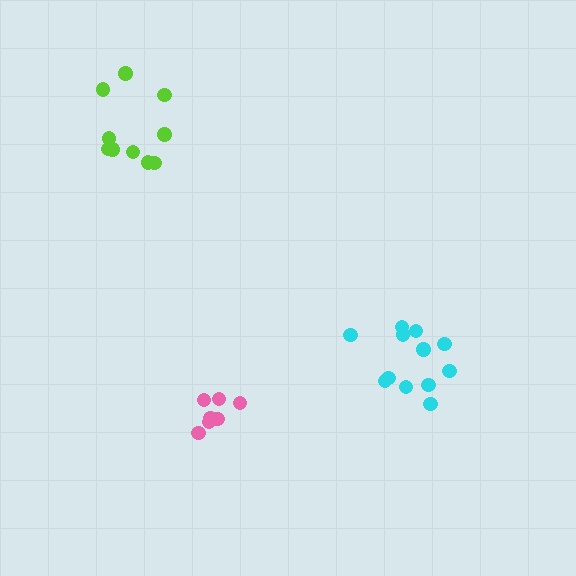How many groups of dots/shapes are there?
There are 3 groups.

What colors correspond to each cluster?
The clusters are colored: cyan, pink, lime.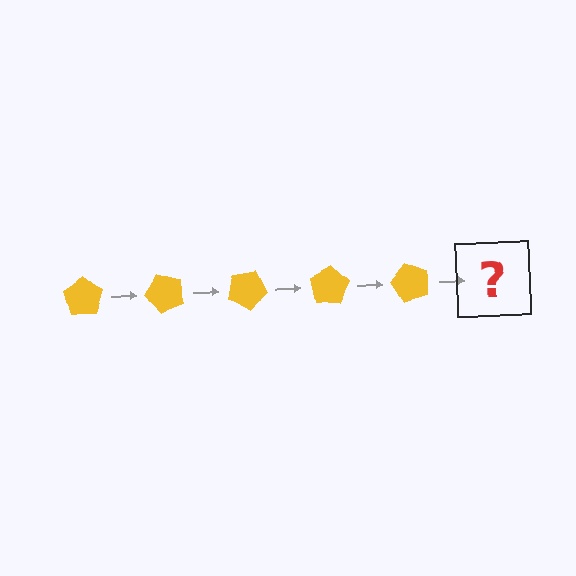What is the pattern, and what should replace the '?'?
The pattern is that the pentagon rotates 50 degrees each step. The '?' should be a yellow pentagon rotated 250 degrees.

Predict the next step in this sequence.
The next step is a yellow pentagon rotated 250 degrees.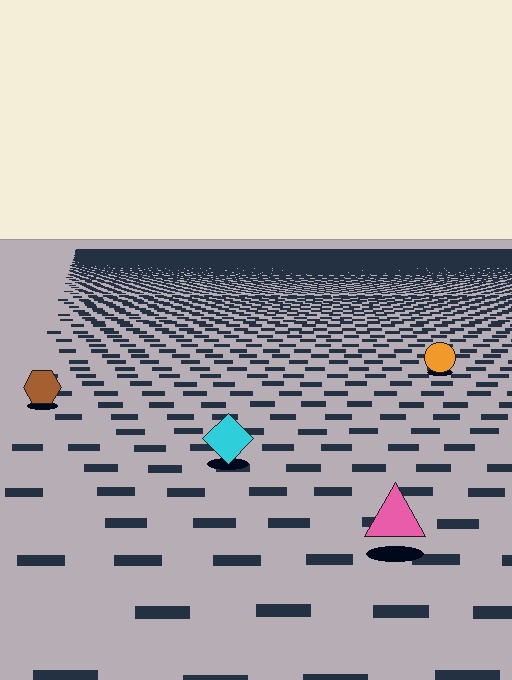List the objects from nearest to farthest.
From nearest to farthest: the pink triangle, the cyan diamond, the brown hexagon, the orange circle.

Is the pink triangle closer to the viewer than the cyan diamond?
Yes. The pink triangle is closer — you can tell from the texture gradient: the ground texture is coarser near it.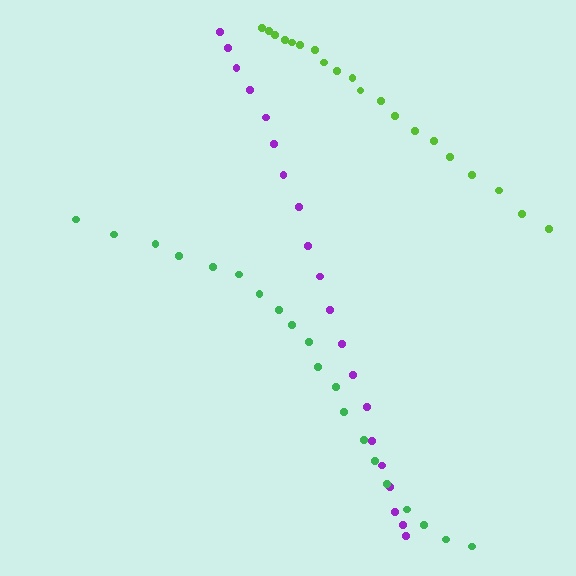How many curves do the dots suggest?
There are 3 distinct paths.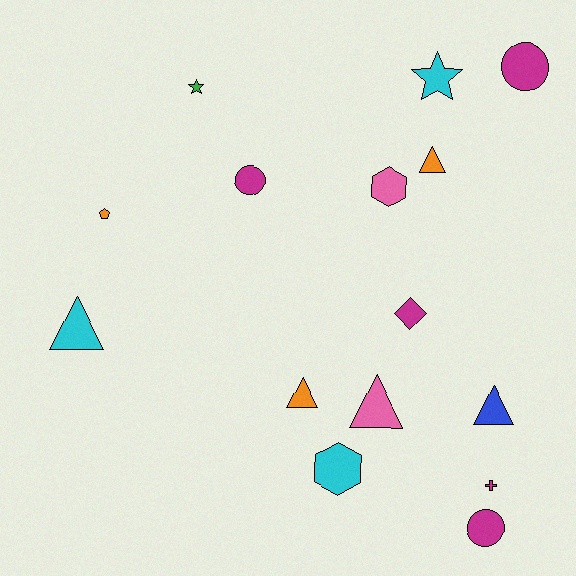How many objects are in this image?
There are 15 objects.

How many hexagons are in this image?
There are 2 hexagons.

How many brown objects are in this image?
There are no brown objects.